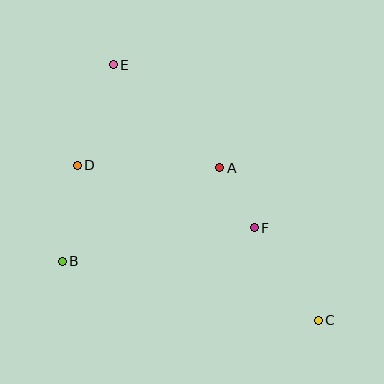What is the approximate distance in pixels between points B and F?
The distance between B and F is approximately 195 pixels.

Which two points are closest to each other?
Points A and F are closest to each other.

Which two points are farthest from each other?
Points C and E are farthest from each other.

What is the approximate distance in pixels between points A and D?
The distance between A and D is approximately 143 pixels.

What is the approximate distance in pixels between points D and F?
The distance between D and F is approximately 188 pixels.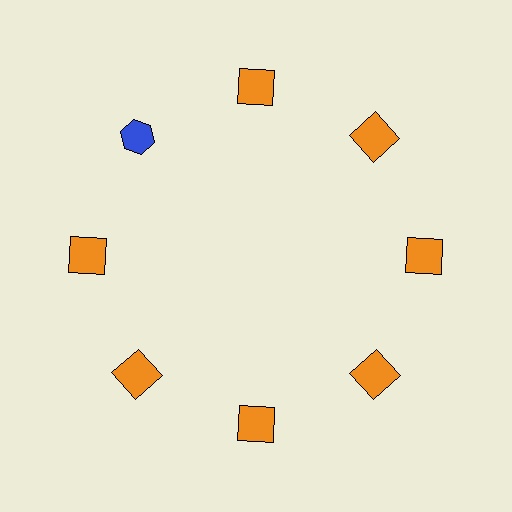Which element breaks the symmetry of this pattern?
The blue hexagon at roughly the 10 o'clock position breaks the symmetry. All other shapes are orange squares.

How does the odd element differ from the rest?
It differs in both color (blue instead of orange) and shape (hexagon instead of square).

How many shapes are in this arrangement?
There are 8 shapes arranged in a ring pattern.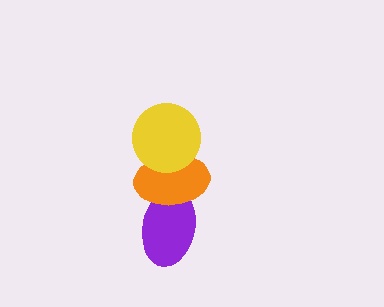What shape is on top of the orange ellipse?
The yellow circle is on top of the orange ellipse.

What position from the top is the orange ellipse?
The orange ellipse is 2nd from the top.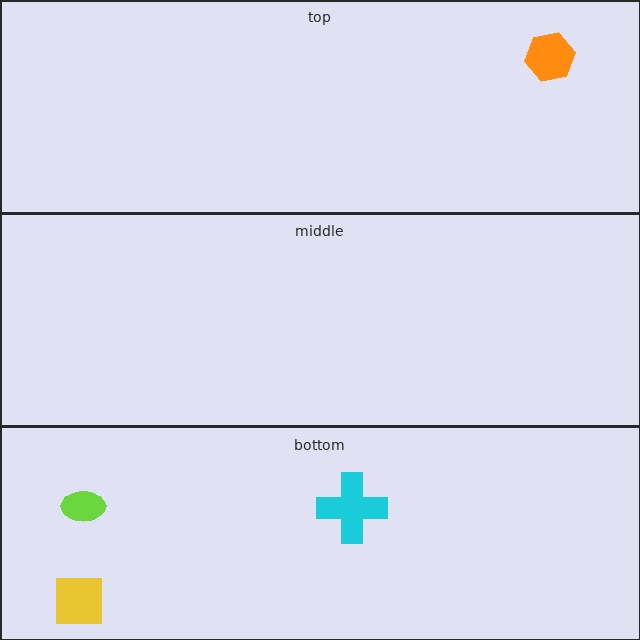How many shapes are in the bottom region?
3.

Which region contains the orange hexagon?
The top region.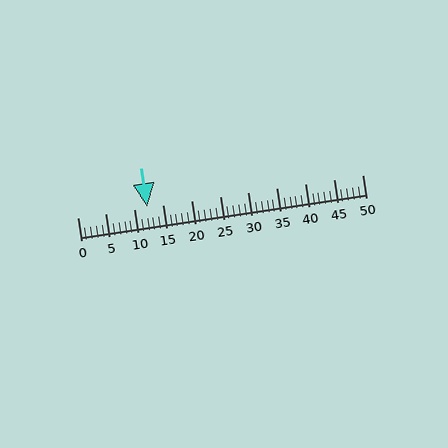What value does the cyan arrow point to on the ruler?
The cyan arrow points to approximately 12.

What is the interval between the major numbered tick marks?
The major tick marks are spaced 5 units apart.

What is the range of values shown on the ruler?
The ruler shows values from 0 to 50.